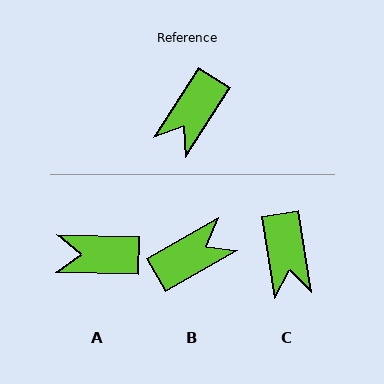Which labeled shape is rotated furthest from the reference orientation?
B, about 152 degrees away.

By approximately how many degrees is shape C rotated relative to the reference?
Approximately 42 degrees counter-clockwise.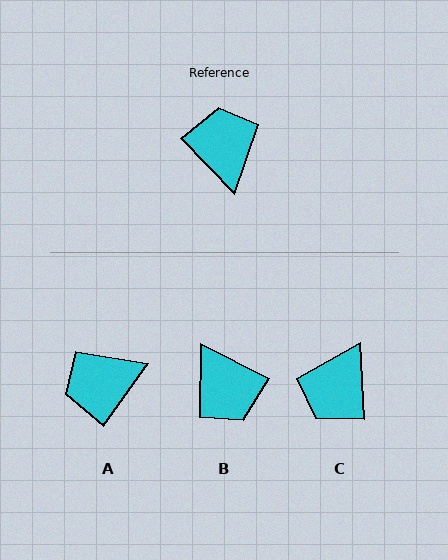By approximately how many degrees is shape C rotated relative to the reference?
Approximately 139 degrees counter-clockwise.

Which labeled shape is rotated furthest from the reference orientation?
B, about 161 degrees away.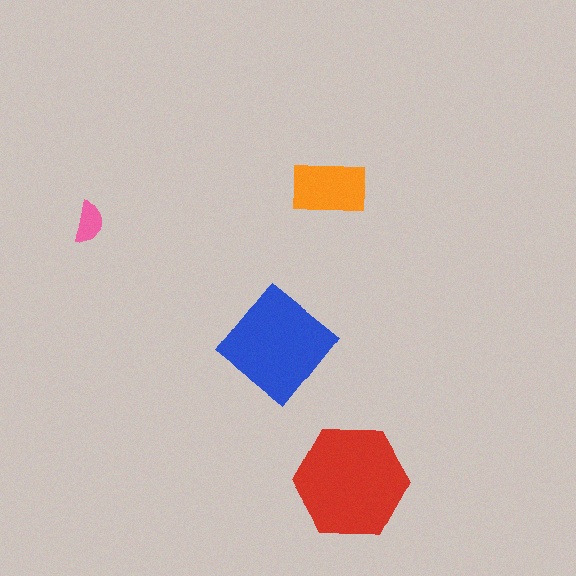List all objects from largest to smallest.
The red hexagon, the blue diamond, the orange rectangle, the pink semicircle.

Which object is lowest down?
The red hexagon is bottommost.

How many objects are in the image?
There are 4 objects in the image.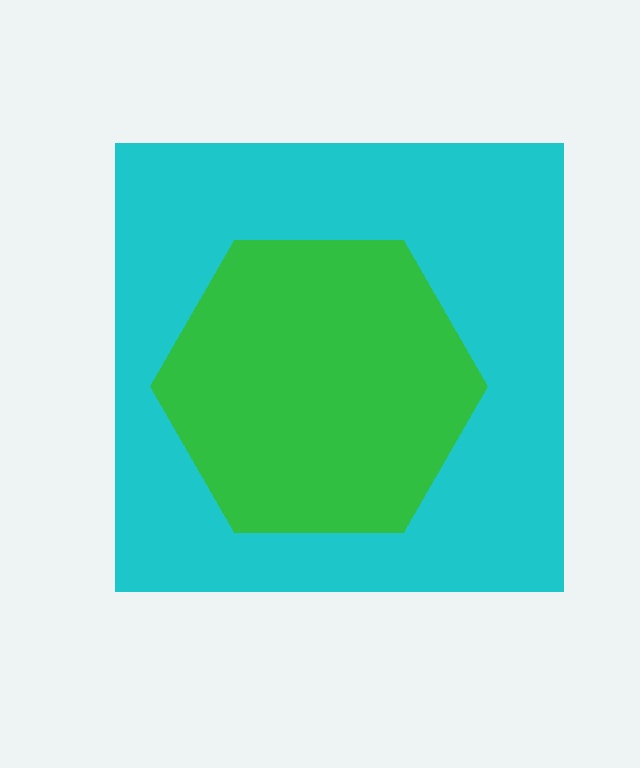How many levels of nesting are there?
2.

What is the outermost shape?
The cyan square.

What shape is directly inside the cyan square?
The green hexagon.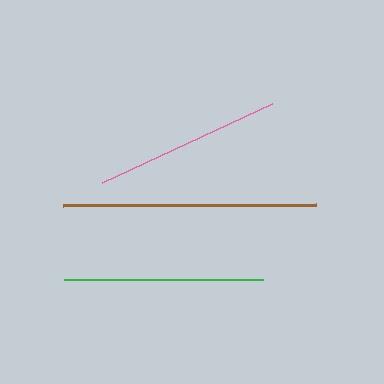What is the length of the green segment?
The green segment is approximately 199 pixels long.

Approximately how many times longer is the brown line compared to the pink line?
The brown line is approximately 1.3 times the length of the pink line.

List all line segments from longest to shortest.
From longest to shortest: brown, green, pink.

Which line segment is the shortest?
The pink line is the shortest at approximately 187 pixels.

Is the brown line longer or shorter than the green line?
The brown line is longer than the green line.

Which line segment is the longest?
The brown line is the longest at approximately 252 pixels.